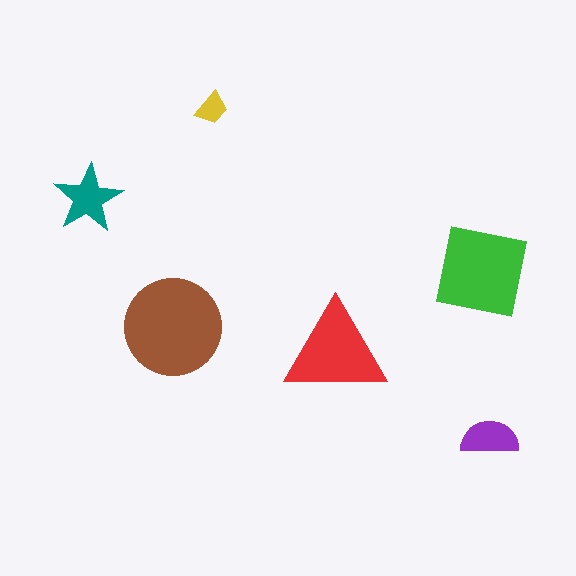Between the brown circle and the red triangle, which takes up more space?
The brown circle.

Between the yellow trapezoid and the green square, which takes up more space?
The green square.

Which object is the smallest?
The yellow trapezoid.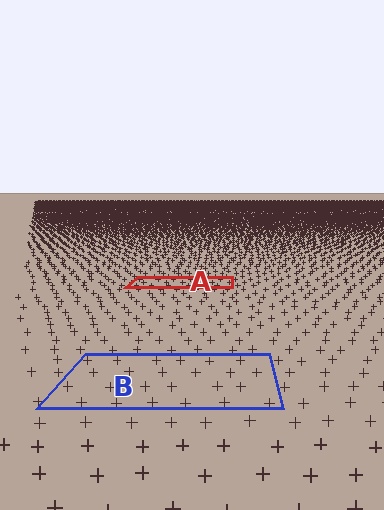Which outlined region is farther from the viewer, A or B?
Region A is farther from the viewer — the texture elements inside it appear smaller and more densely packed.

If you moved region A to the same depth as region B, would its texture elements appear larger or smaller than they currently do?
They would appear larger. At a closer depth, the same texture elements are projected at a bigger on-screen size.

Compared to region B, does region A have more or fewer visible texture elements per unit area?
Region A has more texture elements per unit area — they are packed more densely because it is farther away.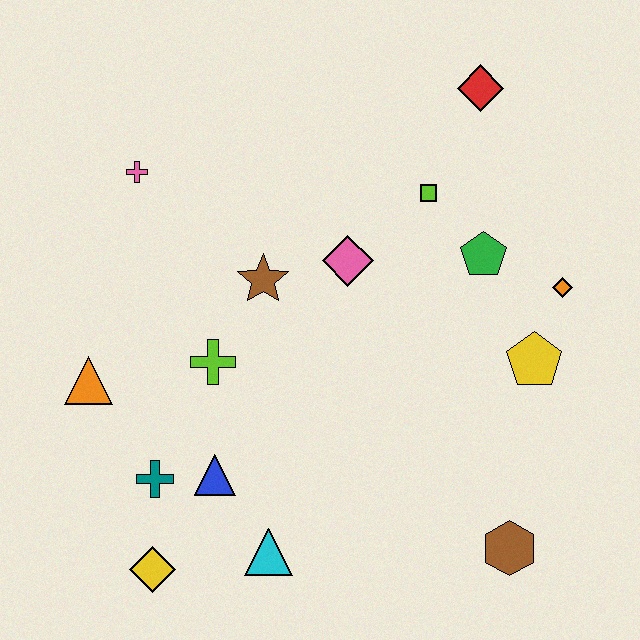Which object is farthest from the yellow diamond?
The red diamond is farthest from the yellow diamond.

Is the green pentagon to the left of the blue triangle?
No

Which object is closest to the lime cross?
The brown star is closest to the lime cross.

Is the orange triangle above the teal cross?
Yes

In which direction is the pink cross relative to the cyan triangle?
The pink cross is above the cyan triangle.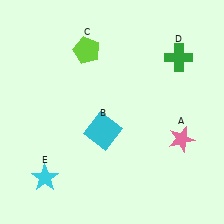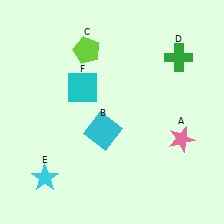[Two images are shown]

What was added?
A cyan square (F) was added in Image 2.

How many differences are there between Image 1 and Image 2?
There is 1 difference between the two images.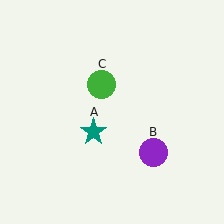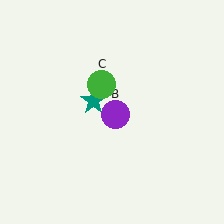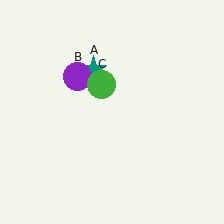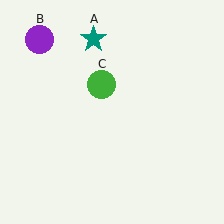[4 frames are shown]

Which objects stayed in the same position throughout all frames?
Green circle (object C) remained stationary.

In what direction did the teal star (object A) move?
The teal star (object A) moved up.